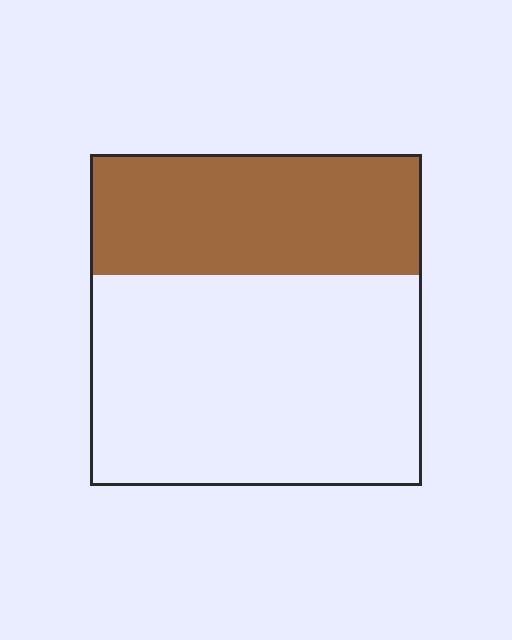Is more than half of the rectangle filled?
No.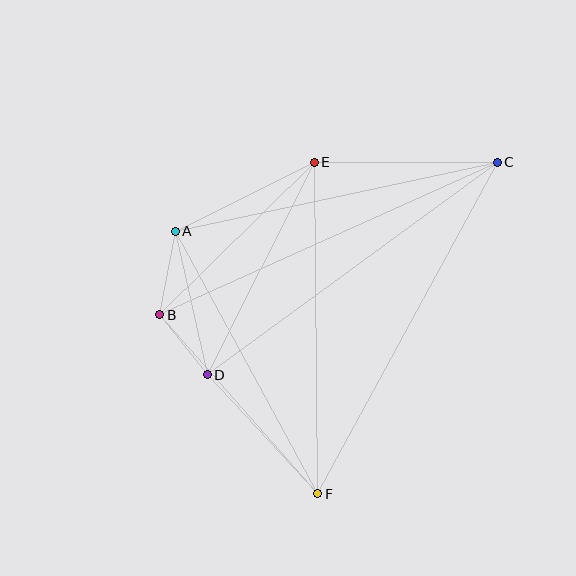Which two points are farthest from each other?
Points C and F are farthest from each other.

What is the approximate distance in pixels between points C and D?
The distance between C and D is approximately 359 pixels.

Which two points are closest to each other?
Points B and D are closest to each other.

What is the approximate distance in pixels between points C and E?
The distance between C and E is approximately 183 pixels.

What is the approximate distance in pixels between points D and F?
The distance between D and F is approximately 162 pixels.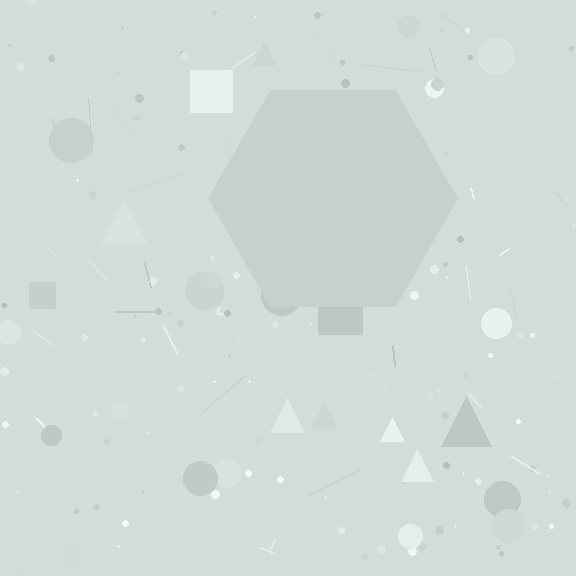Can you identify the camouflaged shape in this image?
The camouflaged shape is a hexagon.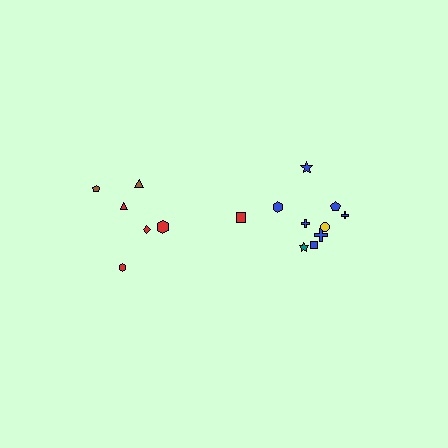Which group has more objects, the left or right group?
The right group.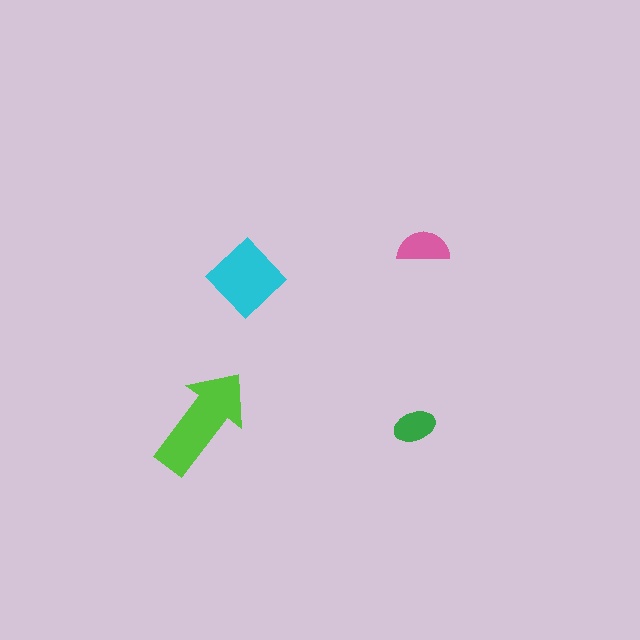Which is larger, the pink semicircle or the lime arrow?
The lime arrow.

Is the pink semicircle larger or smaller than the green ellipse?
Larger.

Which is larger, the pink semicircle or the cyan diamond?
The cyan diamond.